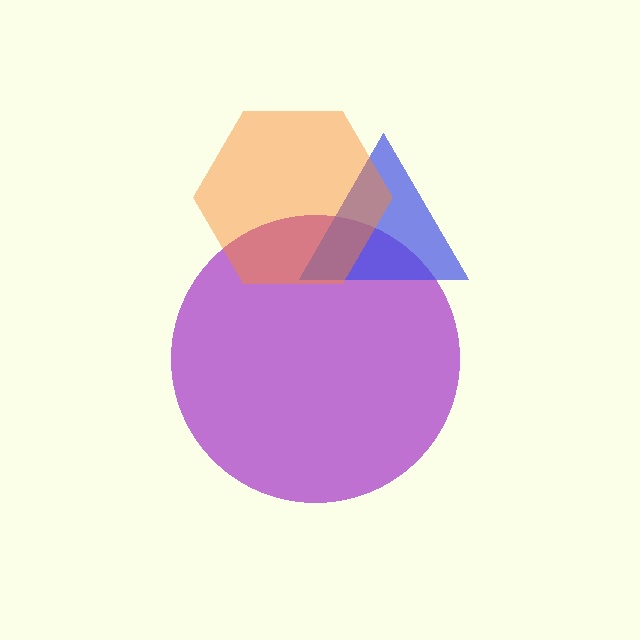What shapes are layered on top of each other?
The layered shapes are: a purple circle, a blue triangle, an orange hexagon.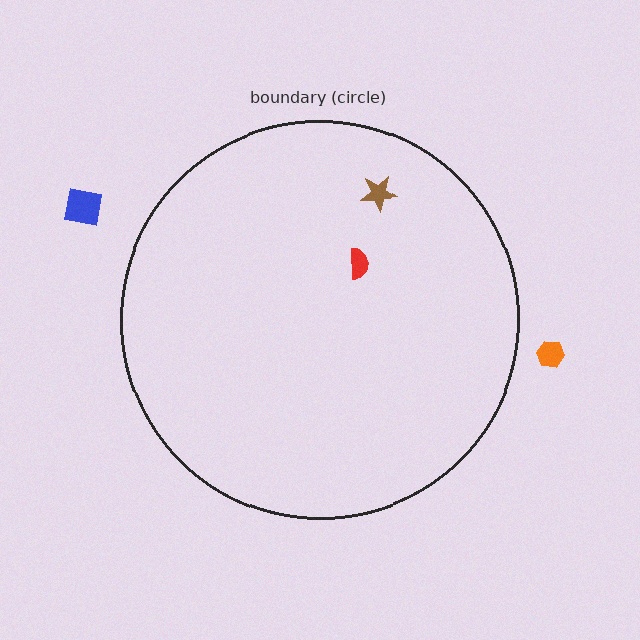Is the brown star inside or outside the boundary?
Inside.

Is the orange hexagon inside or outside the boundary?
Outside.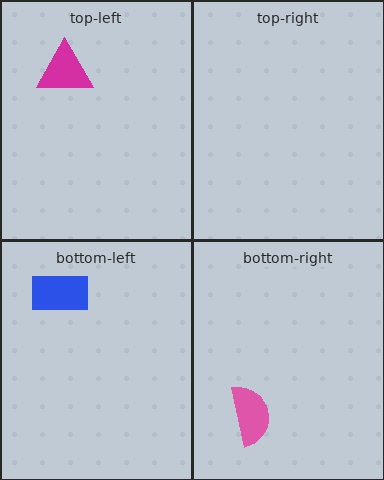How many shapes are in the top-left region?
1.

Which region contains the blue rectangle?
The bottom-left region.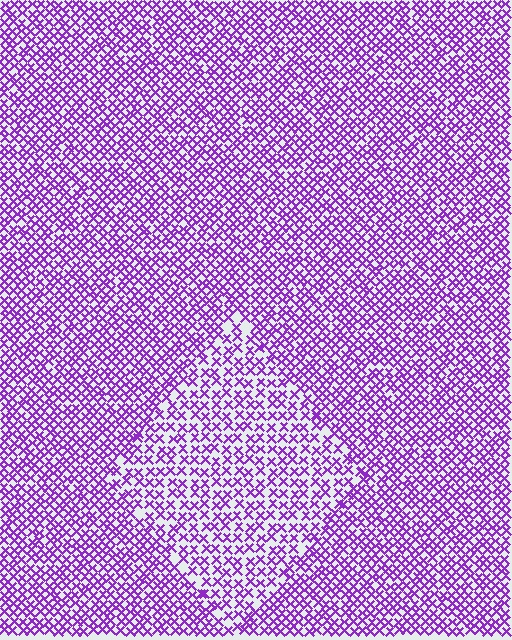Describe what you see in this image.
The image contains small purple elements arranged at two different densities. A diamond-shaped region is visible where the elements are less densely packed than the surrounding area.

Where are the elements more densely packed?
The elements are more densely packed outside the diamond boundary.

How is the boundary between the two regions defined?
The boundary is defined by a change in element density (approximately 1.5x ratio). All elements are the same color, size, and shape.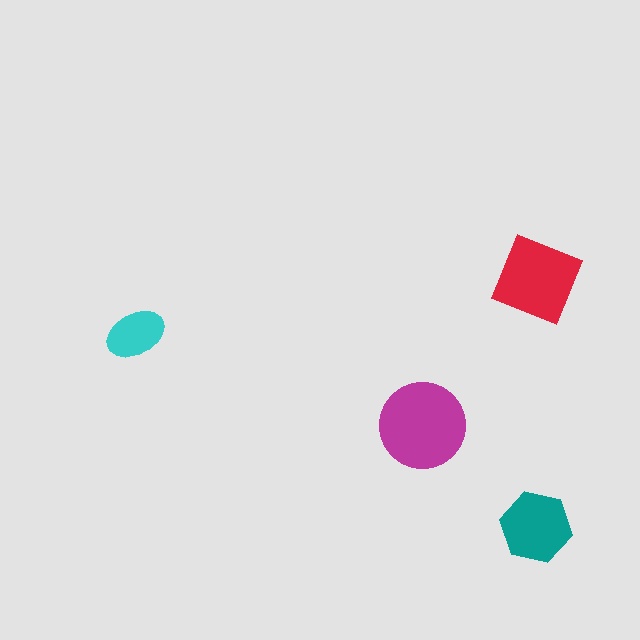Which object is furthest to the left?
The cyan ellipse is leftmost.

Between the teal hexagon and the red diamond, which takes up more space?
The red diamond.